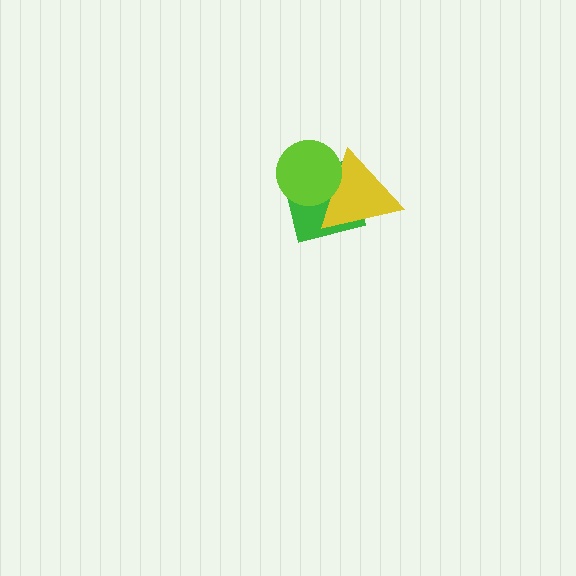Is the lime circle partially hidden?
No, no other shape covers it.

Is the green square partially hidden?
Yes, it is partially covered by another shape.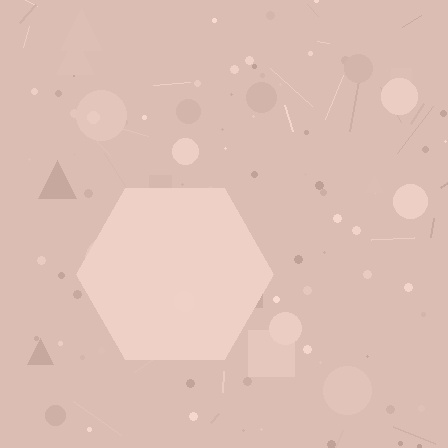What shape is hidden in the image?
A hexagon is hidden in the image.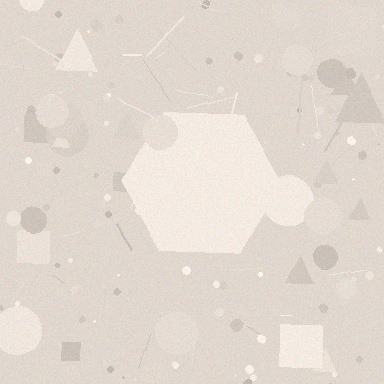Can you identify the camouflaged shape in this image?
The camouflaged shape is a hexagon.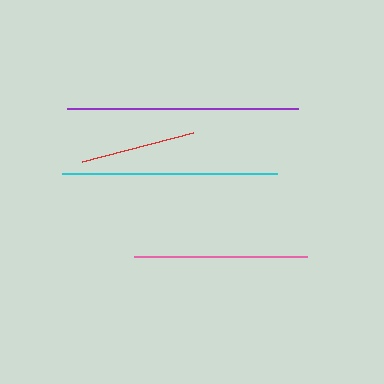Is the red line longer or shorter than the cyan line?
The cyan line is longer than the red line.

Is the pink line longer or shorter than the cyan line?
The cyan line is longer than the pink line.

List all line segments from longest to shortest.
From longest to shortest: purple, cyan, pink, red.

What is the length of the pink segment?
The pink segment is approximately 173 pixels long.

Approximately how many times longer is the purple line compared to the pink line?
The purple line is approximately 1.3 times the length of the pink line.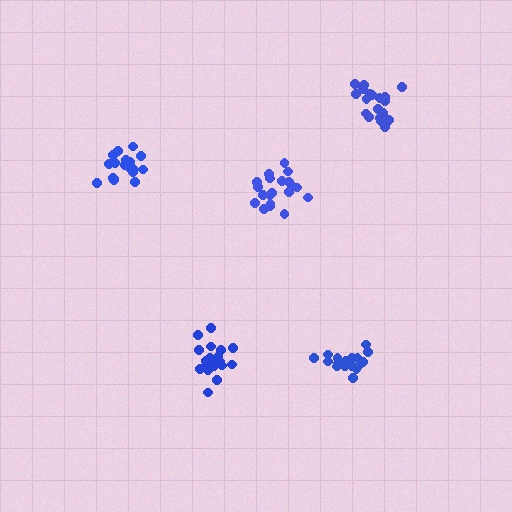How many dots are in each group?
Group 1: 20 dots, Group 2: 20 dots, Group 3: 19 dots, Group 4: 19 dots, Group 5: 20 dots (98 total).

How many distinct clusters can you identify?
There are 5 distinct clusters.